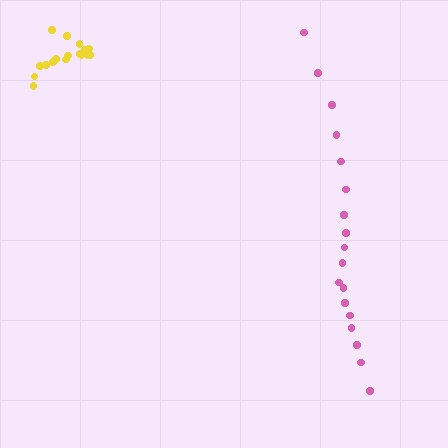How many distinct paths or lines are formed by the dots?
There are 2 distinct paths.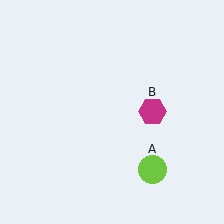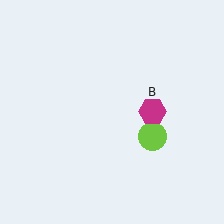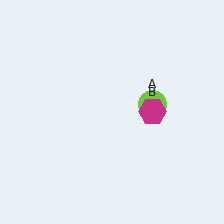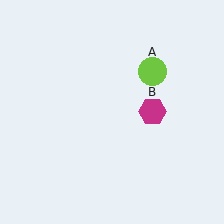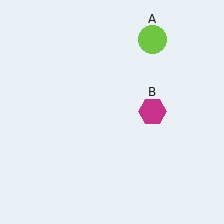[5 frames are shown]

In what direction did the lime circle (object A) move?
The lime circle (object A) moved up.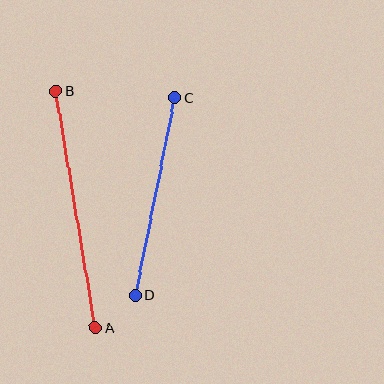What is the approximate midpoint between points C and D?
The midpoint is at approximately (155, 197) pixels.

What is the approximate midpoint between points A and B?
The midpoint is at approximately (76, 210) pixels.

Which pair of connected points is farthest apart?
Points A and B are farthest apart.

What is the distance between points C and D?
The distance is approximately 201 pixels.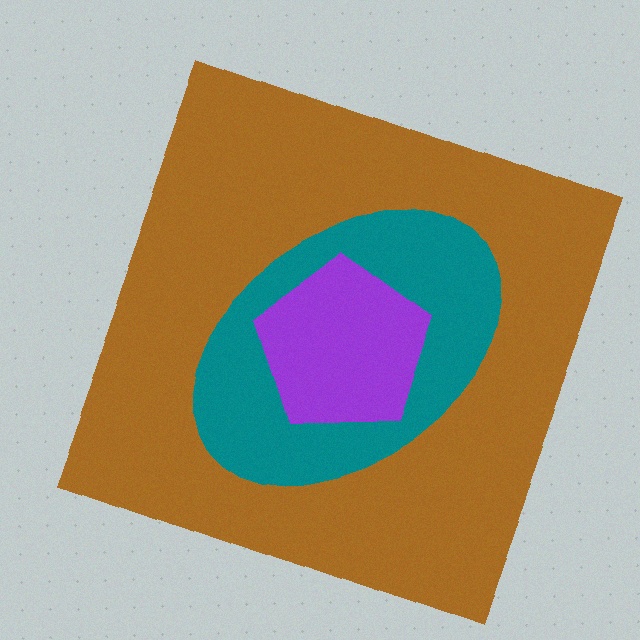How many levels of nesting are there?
3.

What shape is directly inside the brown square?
The teal ellipse.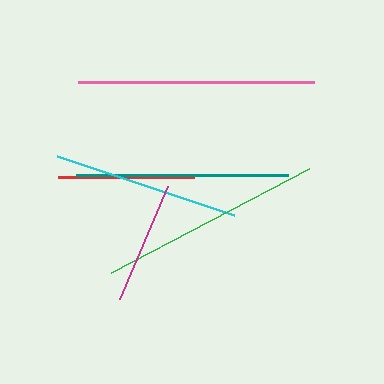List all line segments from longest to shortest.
From longest to shortest: pink, green, teal, cyan, red, magenta.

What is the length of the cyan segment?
The cyan segment is approximately 186 pixels long.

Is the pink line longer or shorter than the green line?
The pink line is longer than the green line.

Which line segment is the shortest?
The magenta line is the shortest at approximately 123 pixels.